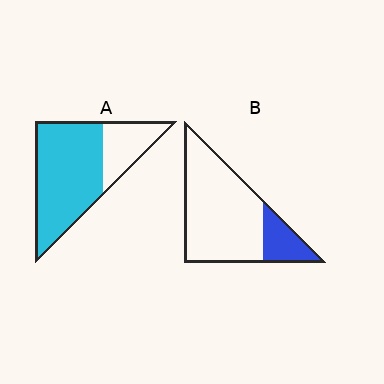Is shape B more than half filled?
No.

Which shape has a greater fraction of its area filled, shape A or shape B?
Shape A.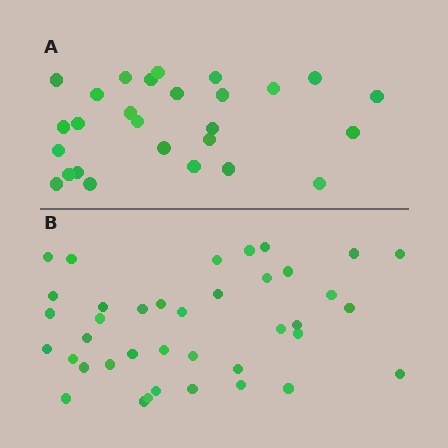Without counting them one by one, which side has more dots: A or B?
Region B (the bottom region) has more dots.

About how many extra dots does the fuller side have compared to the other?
Region B has roughly 12 or so more dots than region A.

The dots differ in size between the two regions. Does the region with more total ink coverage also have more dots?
No. Region A has more total ink coverage because its dots are larger, but region B actually contains more individual dots. Total area can be misleading — the number of items is what matters here.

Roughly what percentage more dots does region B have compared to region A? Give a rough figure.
About 45% more.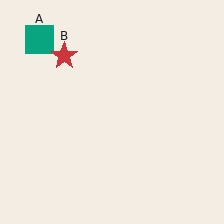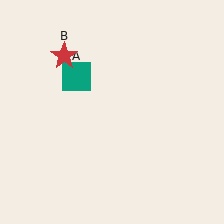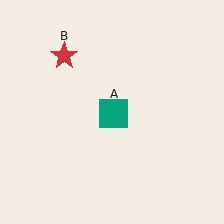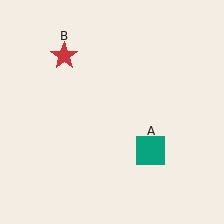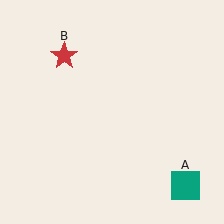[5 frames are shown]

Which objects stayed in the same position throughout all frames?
Red star (object B) remained stationary.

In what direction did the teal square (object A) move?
The teal square (object A) moved down and to the right.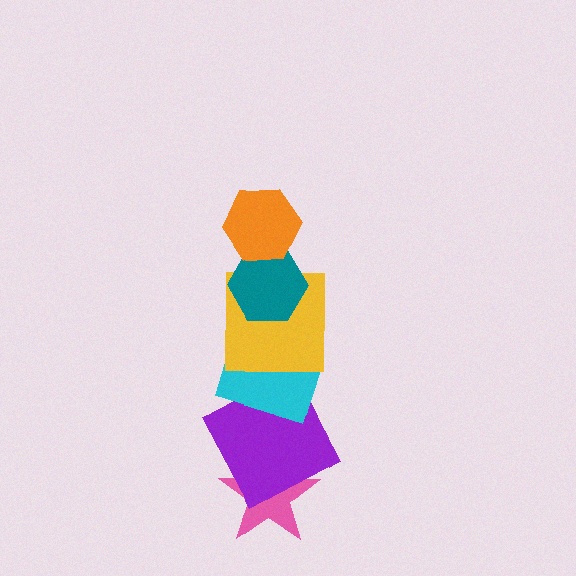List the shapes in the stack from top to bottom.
From top to bottom: the orange hexagon, the teal hexagon, the yellow square, the cyan rectangle, the purple square, the pink star.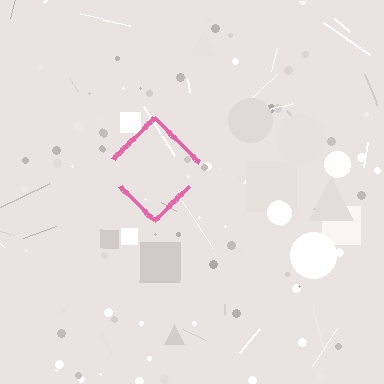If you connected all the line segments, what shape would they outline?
They would outline a diamond.